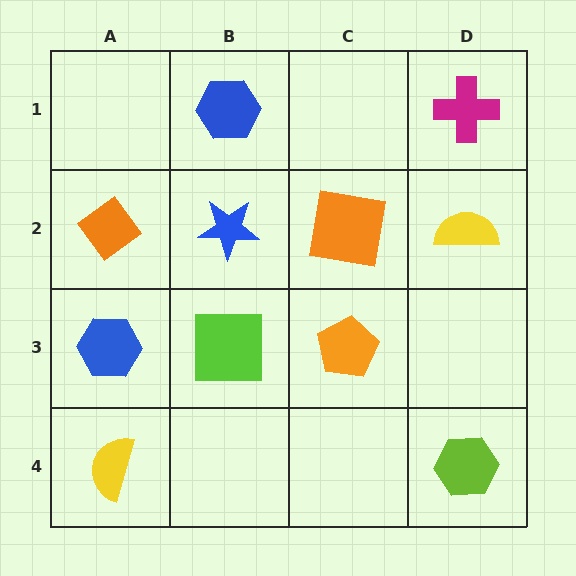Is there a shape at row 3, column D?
No, that cell is empty.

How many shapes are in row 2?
4 shapes.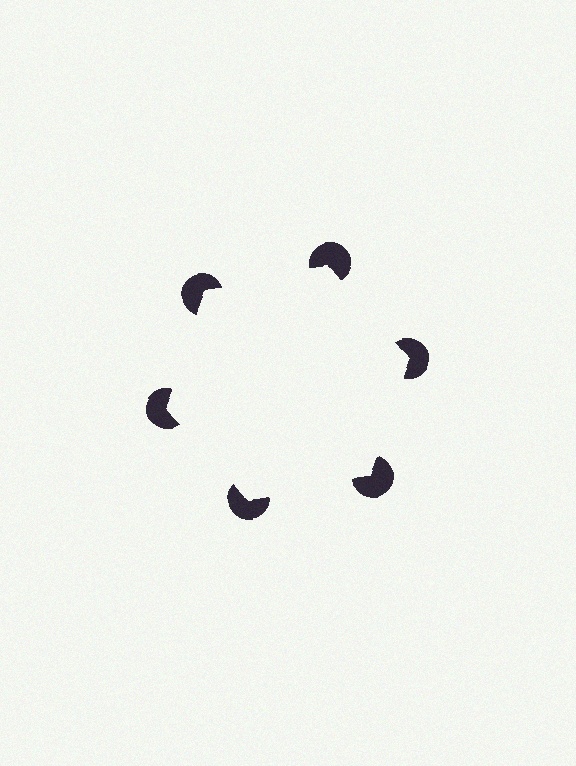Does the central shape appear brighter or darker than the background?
It typically appears slightly brighter than the background, even though no actual brightness change is drawn.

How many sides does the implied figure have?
6 sides.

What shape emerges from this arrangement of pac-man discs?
An illusory hexagon — its edges are inferred from the aligned wedge cuts in the pac-man discs, not physically drawn.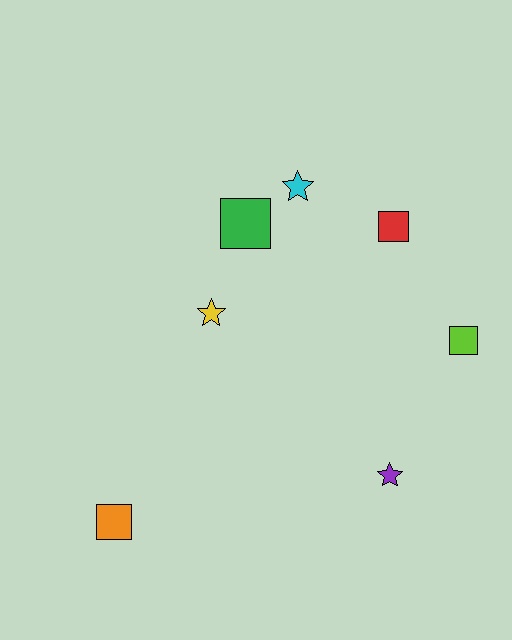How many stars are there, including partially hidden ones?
There are 3 stars.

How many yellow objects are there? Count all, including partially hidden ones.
There is 1 yellow object.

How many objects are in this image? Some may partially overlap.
There are 7 objects.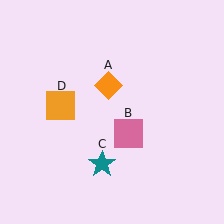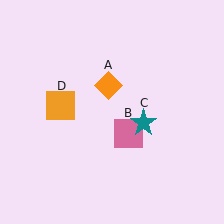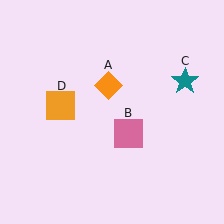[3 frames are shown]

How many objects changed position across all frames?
1 object changed position: teal star (object C).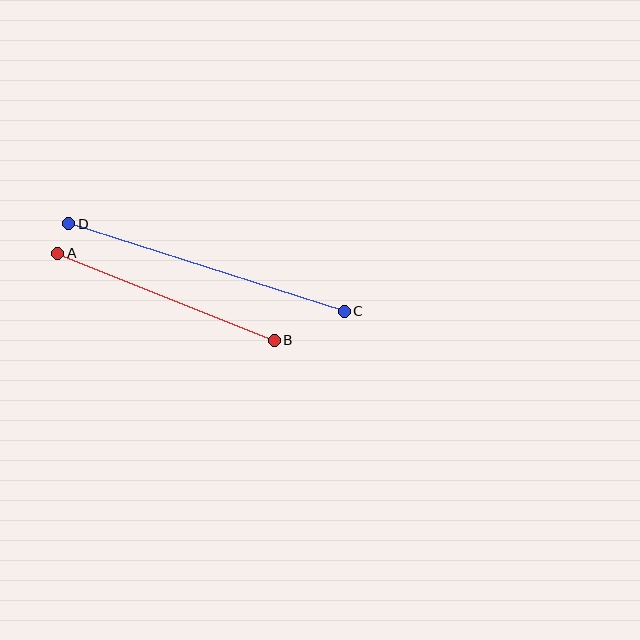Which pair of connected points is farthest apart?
Points C and D are farthest apart.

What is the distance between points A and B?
The distance is approximately 233 pixels.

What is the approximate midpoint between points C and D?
The midpoint is at approximately (207, 267) pixels.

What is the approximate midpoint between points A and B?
The midpoint is at approximately (166, 297) pixels.